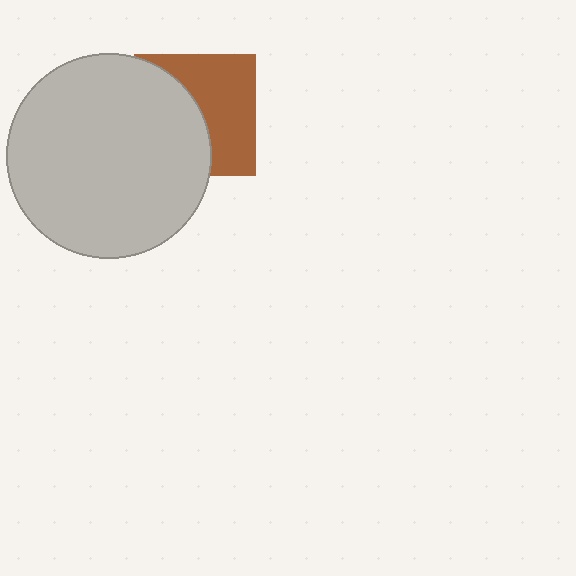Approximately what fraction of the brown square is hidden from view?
Roughly 49% of the brown square is hidden behind the light gray circle.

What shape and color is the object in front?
The object in front is a light gray circle.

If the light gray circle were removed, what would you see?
You would see the complete brown square.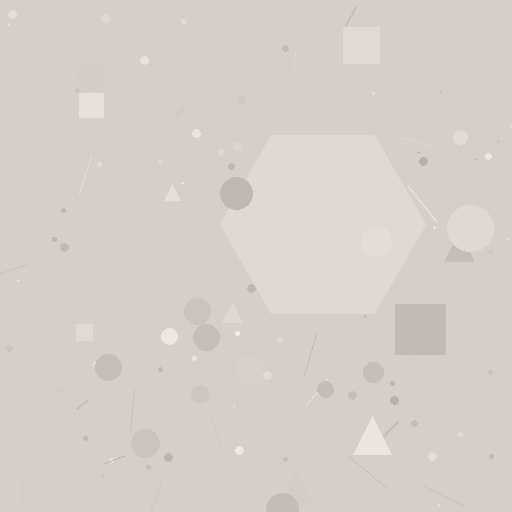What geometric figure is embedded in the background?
A hexagon is embedded in the background.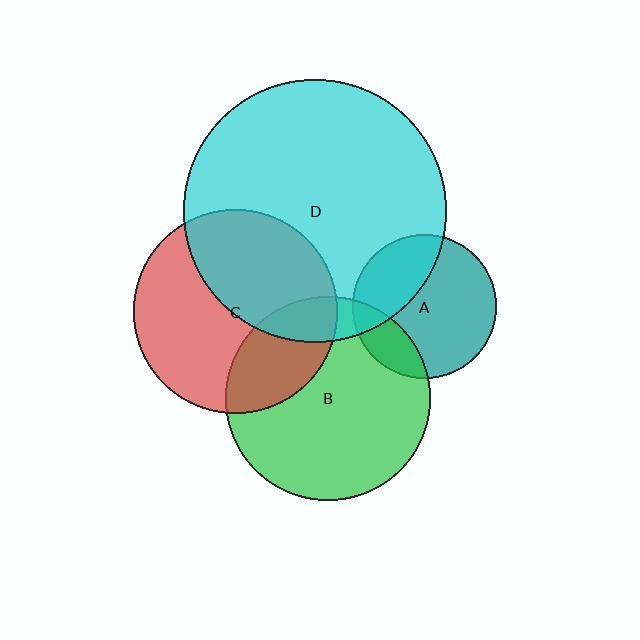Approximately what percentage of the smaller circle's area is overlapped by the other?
Approximately 45%.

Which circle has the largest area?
Circle D (cyan).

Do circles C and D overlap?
Yes.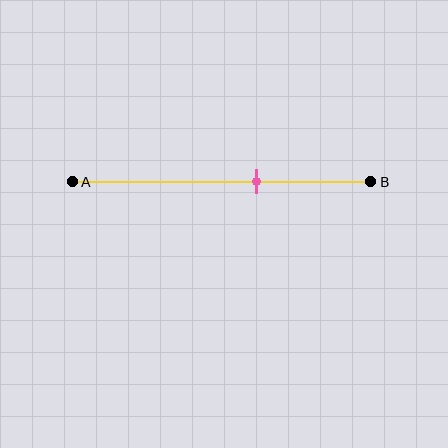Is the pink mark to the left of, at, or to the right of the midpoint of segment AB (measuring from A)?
The pink mark is to the right of the midpoint of segment AB.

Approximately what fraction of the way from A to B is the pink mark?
The pink mark is approximately 60% of the way from A to B.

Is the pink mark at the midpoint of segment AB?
No, the mark is at about 60% from A, not at the 50% midpoint.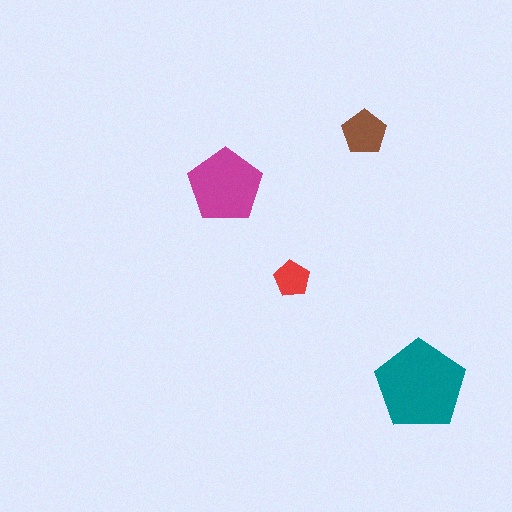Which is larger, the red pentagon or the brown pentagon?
The brown one.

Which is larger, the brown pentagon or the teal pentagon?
The teal one.